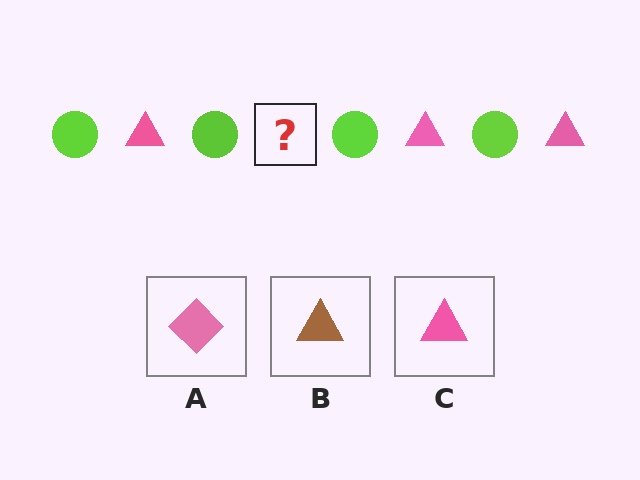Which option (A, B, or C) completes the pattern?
C.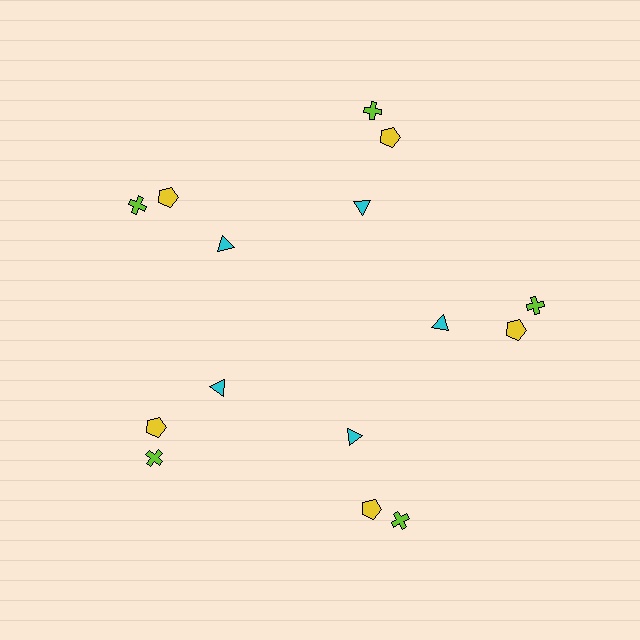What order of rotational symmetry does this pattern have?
This pattern has 5-fold rotational symmetry.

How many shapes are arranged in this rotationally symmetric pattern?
There are 15 shapes, arranged in 5 groups of 3.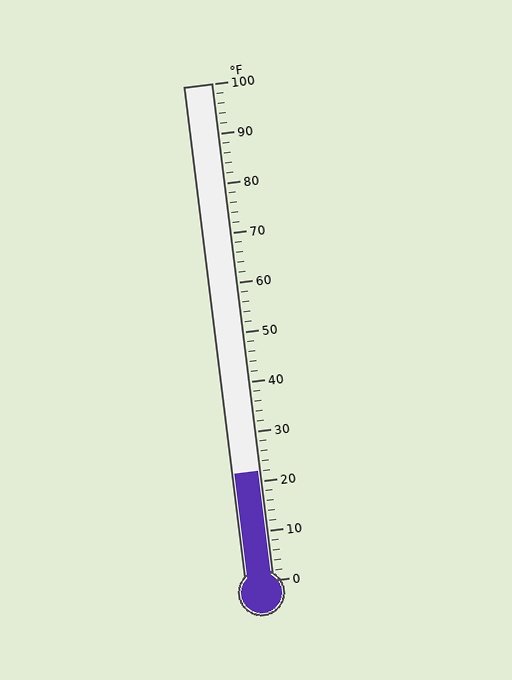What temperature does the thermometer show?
The thermometer shows approximately 22°F.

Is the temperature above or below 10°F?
The temperature is above 10°F.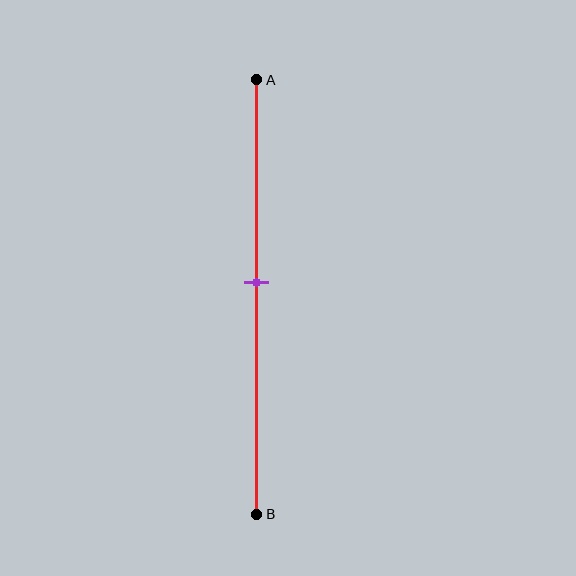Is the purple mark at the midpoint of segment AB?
No, the mark is at about 45% from A, not at the 50% midpoint.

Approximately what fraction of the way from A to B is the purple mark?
The purple mark is approximately 45% of the way from A to B.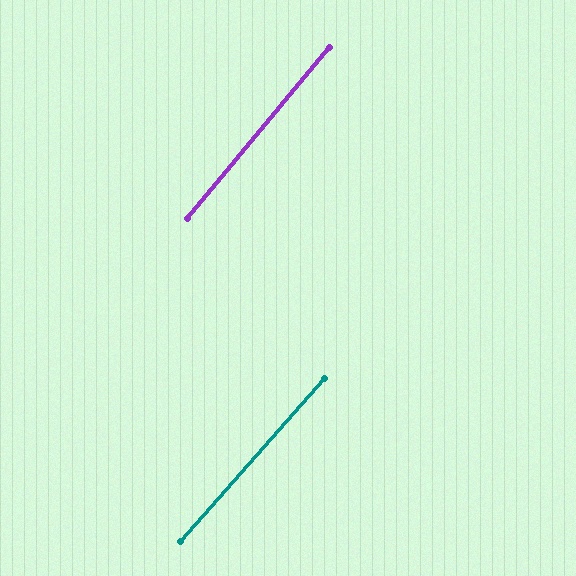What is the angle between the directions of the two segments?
Approximately 2 degrees.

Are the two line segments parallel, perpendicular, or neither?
Parallel — their directions differ by only 1.8°.